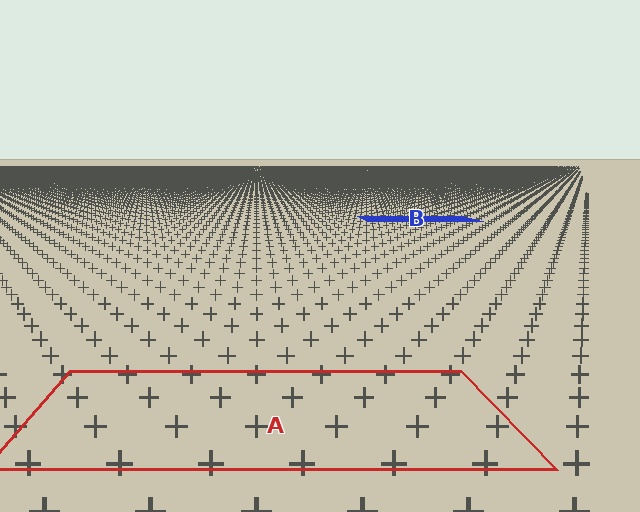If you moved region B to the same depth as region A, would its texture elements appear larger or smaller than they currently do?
They would appear larger. At a closer depth, the same texture elements are projected at a bigger on-screen size.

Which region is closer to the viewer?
Region A is closer. The texture elements there are larger and more spread out.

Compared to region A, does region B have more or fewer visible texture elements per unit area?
Region B has more texture elements per unit area — they are packed more densely because it is farther away.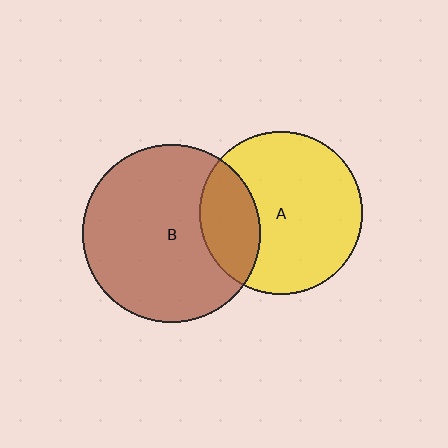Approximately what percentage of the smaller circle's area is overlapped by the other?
Approximately 25%.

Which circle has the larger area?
Circle B (brown).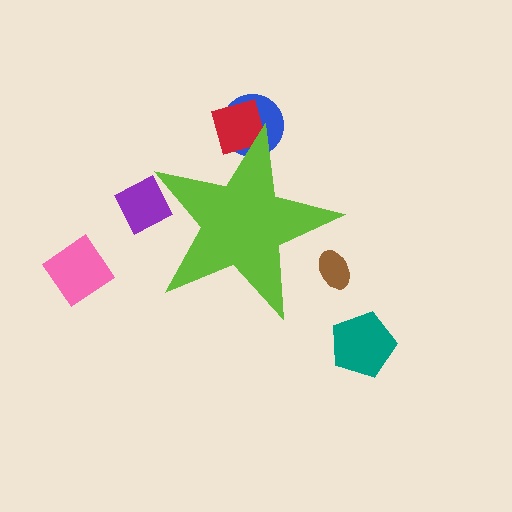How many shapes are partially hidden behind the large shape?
4 shapes are partially hidden.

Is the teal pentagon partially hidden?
No, the teal pentagon is fully visible.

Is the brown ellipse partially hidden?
Yes, the brown ellipse is partially hidden behind the lime star.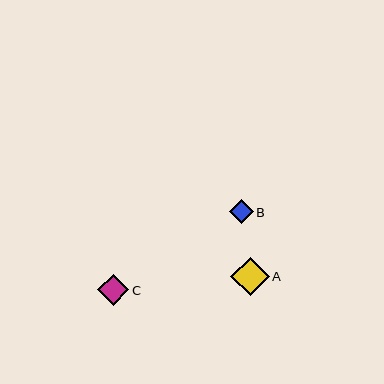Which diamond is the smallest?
Diamond B is the smallest with a size of approximately 23 pixels.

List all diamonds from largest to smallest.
From largest to smallest: A, C, B.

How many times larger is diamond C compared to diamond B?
Diamond C is approximately 1.3 times the size of diamond B.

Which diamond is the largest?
Diamond A is the largest with a size of approximately 38 pixels.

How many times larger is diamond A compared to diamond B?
Diamond A is approximately 1.6 times the size of diamond B.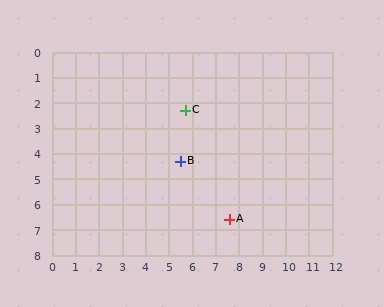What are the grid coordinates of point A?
Point A is at approximately (7.6, 6.6).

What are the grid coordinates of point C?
Point C is at approximately (5.7, 2.3).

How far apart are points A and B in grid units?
Points A and B are about 3.1 grid units apart.